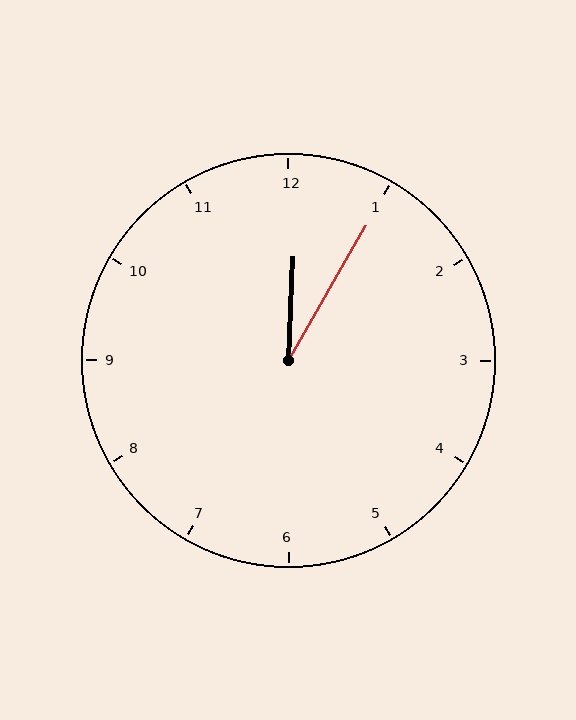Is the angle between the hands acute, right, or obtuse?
It is acute.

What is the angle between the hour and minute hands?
Approximately 28 degrees.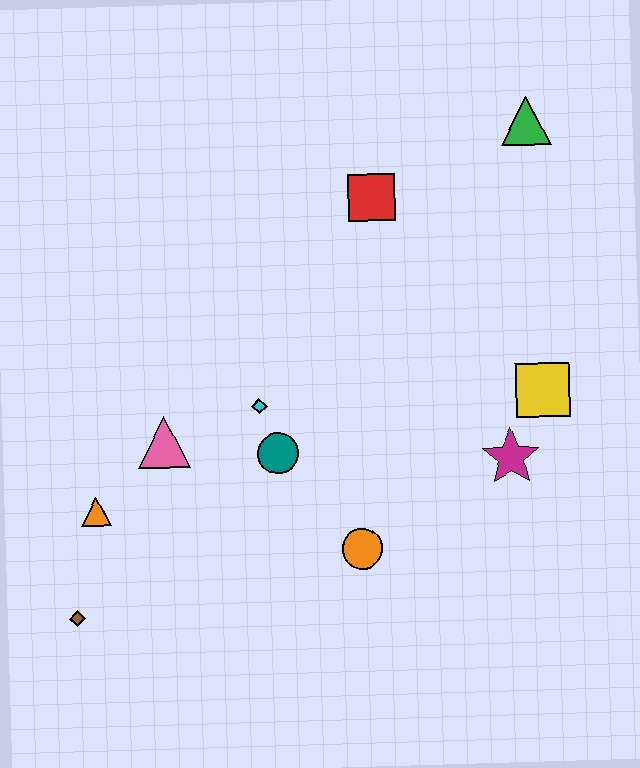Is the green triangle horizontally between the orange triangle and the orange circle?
No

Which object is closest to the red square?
The green triangle is closest to the red square.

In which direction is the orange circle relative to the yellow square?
The orange circle is to the left of the yellow square.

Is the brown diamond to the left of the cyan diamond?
Yes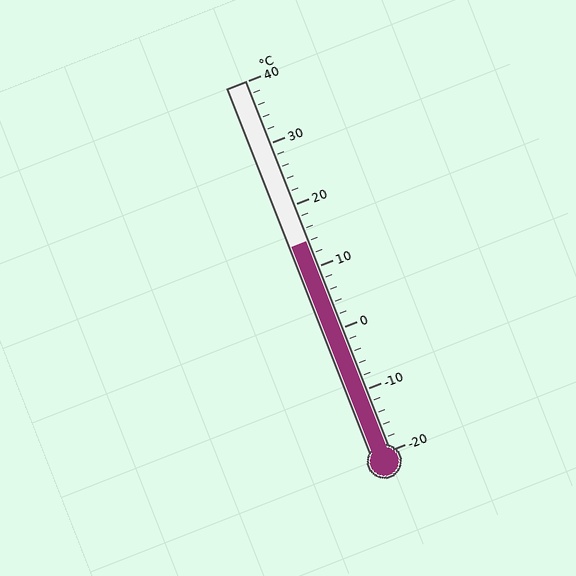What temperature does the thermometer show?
The thermometer shows approximately 14°C.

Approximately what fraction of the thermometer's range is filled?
The thermometer is filled to approximately 55% of its range.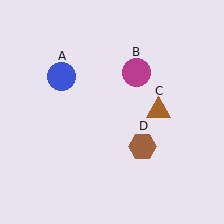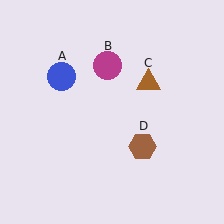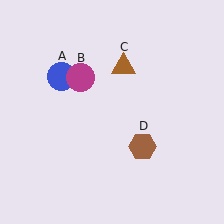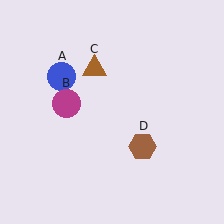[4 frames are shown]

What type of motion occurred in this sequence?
The magenta circle (object B), brown triangle (object C) rotated counterclockwise around the center of the scene.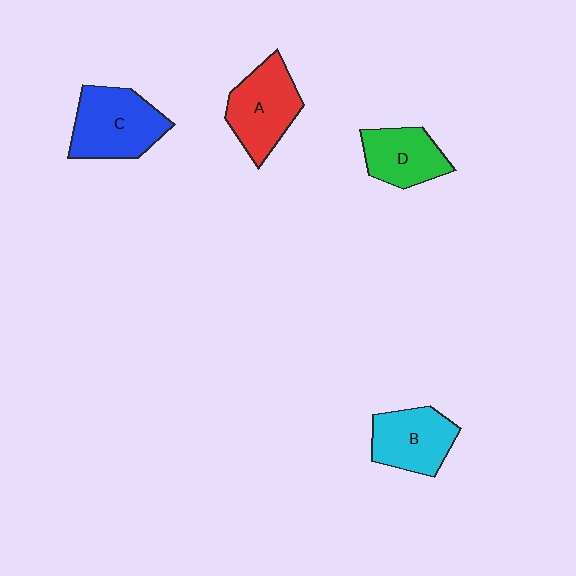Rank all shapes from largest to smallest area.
From largest to smallest: C (blue), A (red), B (cyan), D (green).